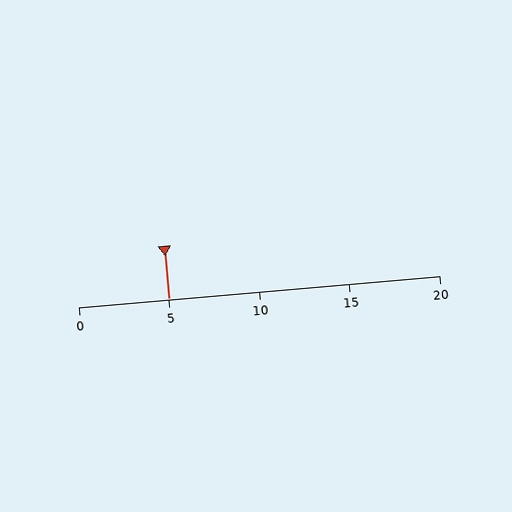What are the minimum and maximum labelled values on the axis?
The axis runs from 0 to 20.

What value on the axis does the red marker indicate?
The marker indicates approximately 5.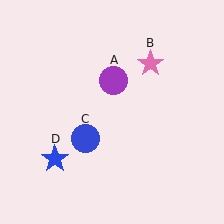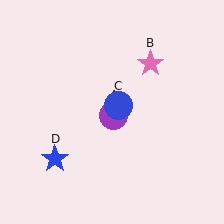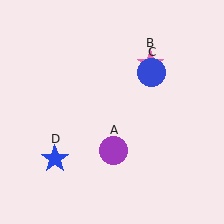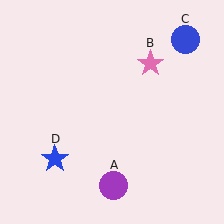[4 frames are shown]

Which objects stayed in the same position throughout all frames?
Pink star (object B) and blue star (object D) remained stationary.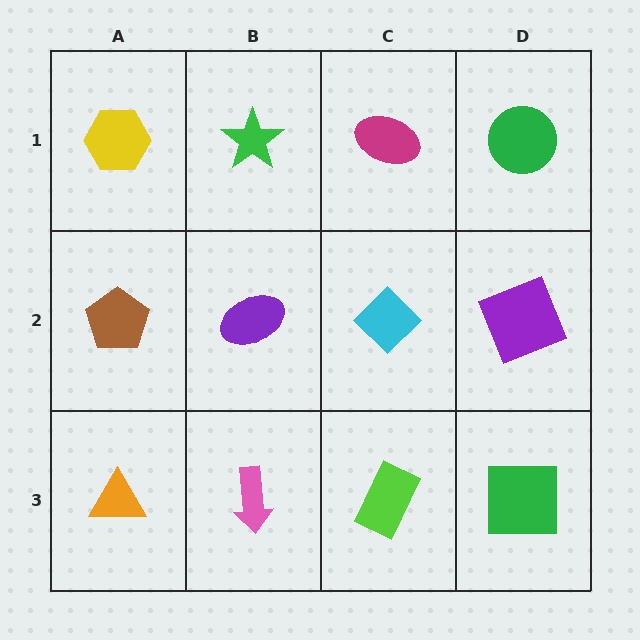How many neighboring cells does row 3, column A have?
2.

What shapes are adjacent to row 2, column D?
A green circle (row 1, column D), a green square (row 3, column D), a cyan diamond (row 2, column C).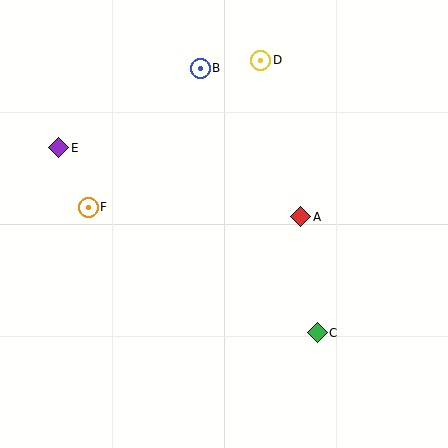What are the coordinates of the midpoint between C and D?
The midpoint between C and D is at (289, 196).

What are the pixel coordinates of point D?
Point D is at (261, 60).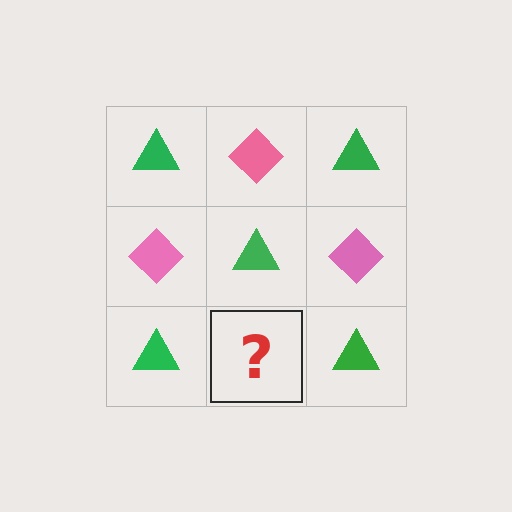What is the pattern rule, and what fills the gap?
The rule is that it alternates green triangle and pink diamond in a checkerboard pattern. The gap should be filled with a pink diamond.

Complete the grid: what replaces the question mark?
The question mark should be replaced with a pink diamond.